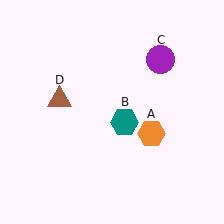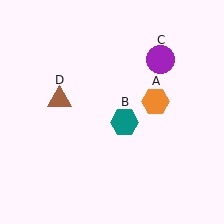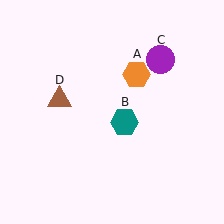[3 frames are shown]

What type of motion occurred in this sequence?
The orange hexagon (object A) rotated counterclockwise around the center of the scene.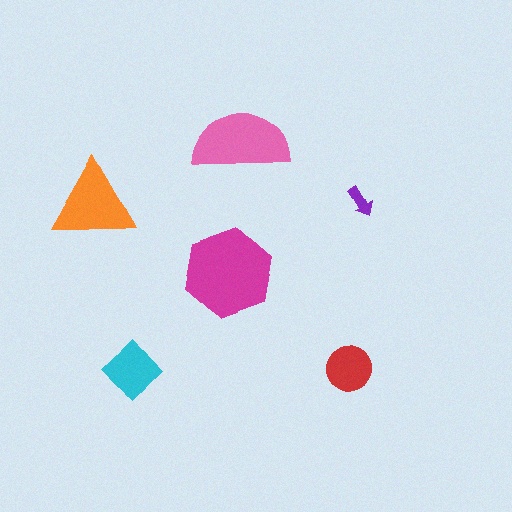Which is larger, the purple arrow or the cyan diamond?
The cyan diamond.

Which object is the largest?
The magenta hexagon.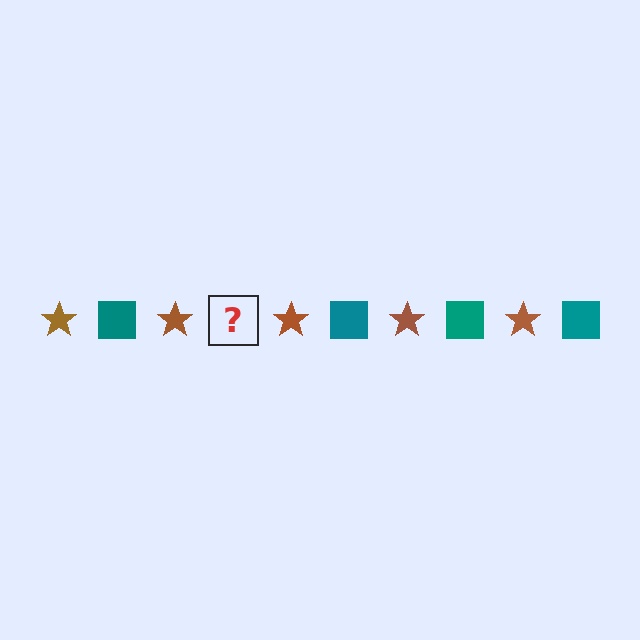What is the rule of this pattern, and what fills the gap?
The rule is that the pattern alternates between brown star and teal square. The gap should be filled with a teal square.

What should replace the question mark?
The question mark should be replaced with a teal square.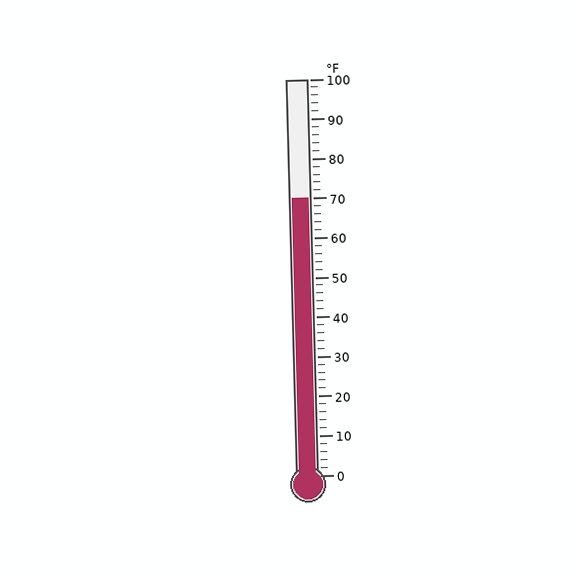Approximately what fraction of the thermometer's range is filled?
The thermometer is filled to approximately 70% of its range.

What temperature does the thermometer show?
The thermometer shows approximately 70°F.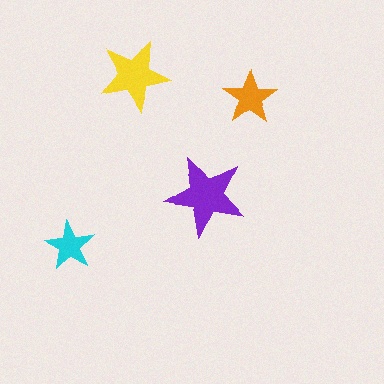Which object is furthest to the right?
The orange star is rightmost.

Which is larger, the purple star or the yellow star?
The purple one.